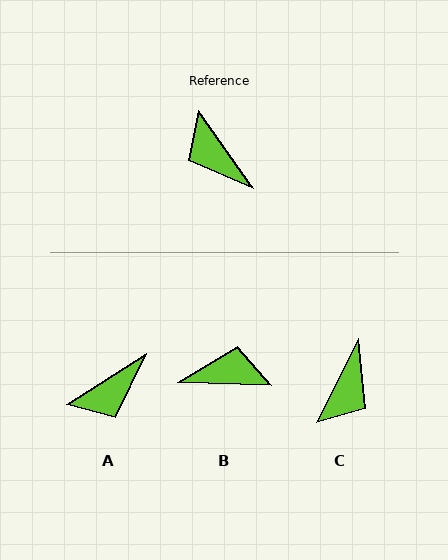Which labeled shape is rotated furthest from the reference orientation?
B, about 127 degrees away.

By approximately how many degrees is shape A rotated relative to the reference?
Approximately 87 degrees counter-clockwise.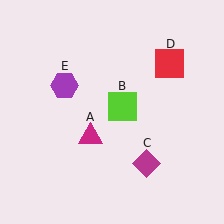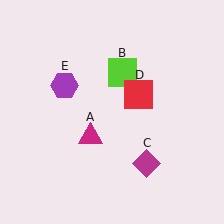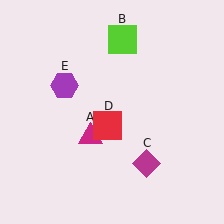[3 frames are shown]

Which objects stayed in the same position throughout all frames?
Magenta triangle (object A) and magenta diamond (object C) and purple hexagon (object E) remained stationary.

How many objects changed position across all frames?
2 objects changed position: lime square (object B), red square (object D).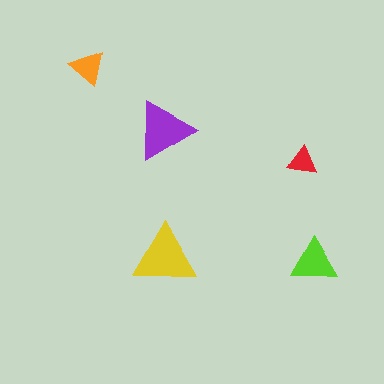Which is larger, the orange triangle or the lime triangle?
The lime one.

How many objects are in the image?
There are 5 objects in the image.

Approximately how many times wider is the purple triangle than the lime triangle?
About 1.5 times wider.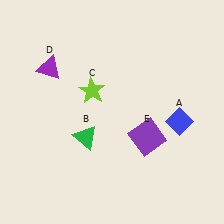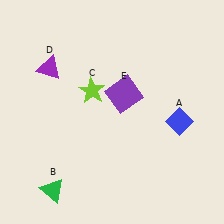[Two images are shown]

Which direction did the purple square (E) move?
The purple square (E) moved up.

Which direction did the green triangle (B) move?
The green triangle (B) moved down.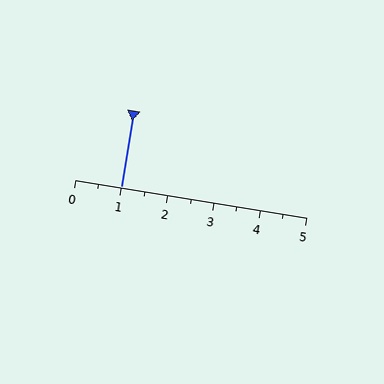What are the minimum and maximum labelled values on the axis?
The axis runs from 0 to 5.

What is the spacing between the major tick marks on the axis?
The major ticks are spaced 1 apart.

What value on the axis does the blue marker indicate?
The marker indicates approximately 1.